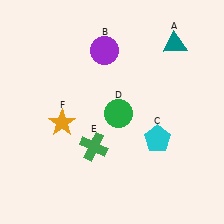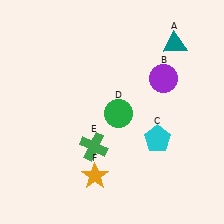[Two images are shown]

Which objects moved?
The objects that moved are: the purple circle (B), the orange star (F).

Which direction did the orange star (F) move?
The orange star (F) moved down.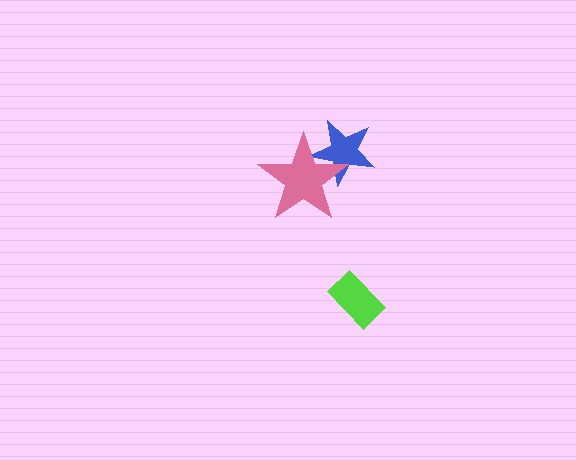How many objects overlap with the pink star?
1 object overlaps with the pink star.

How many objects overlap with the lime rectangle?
0 objects overlap with the lime rectangle.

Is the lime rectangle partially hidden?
No, no other shape covers it.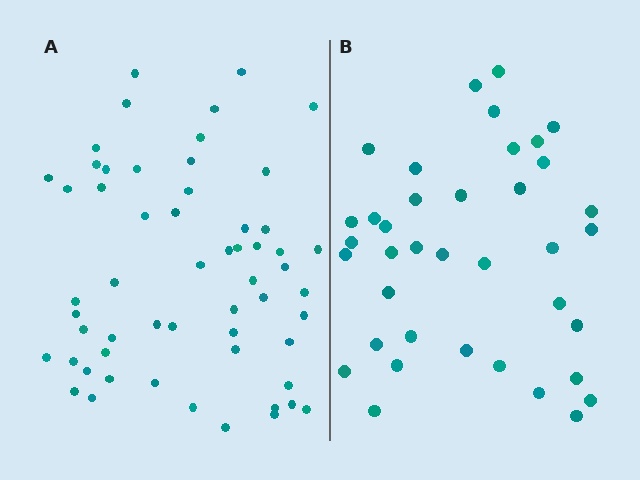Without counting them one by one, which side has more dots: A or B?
Region A (the left region) has more dots.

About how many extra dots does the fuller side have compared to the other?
Region A has approximately 20 more dots than region B.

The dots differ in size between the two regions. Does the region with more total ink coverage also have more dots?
No. Region B has more total ink coverage because its dots are larger, but region A actually contains more individual dots. Total area can be misleading — the number of items is what matters here.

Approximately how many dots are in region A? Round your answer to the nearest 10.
About 60 dots. (The exact count is 57, which rounds to 60.)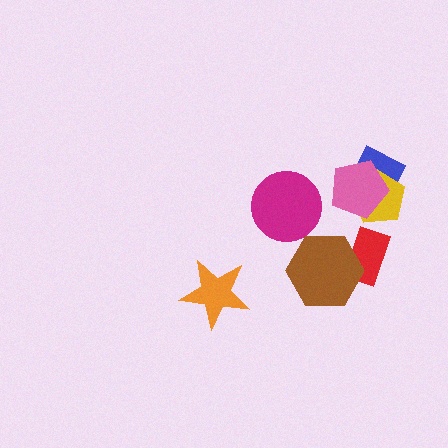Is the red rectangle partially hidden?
Yes, it is partially covered by another shape.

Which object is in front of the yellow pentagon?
The pink pentagon is in front of the yellow pentagon.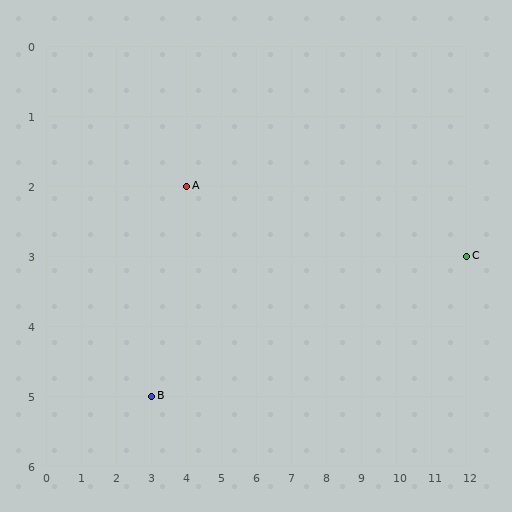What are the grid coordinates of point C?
Point C is at grid coordinates (12, 3).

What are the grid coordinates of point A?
Point A is at grid coordinates (4, 2).